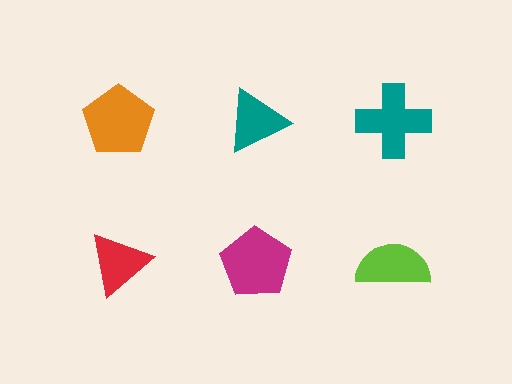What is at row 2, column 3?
A lime semicircle.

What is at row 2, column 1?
A red triangle.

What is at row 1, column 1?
An orange pentagon.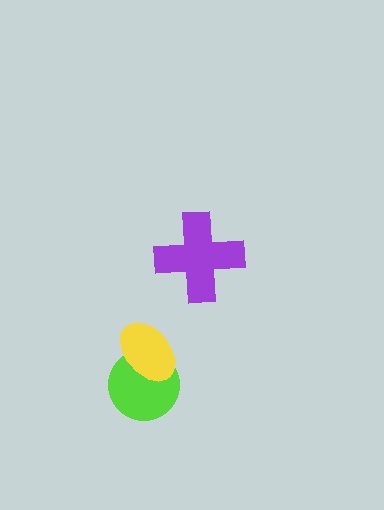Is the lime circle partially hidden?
Yes, it is partially covered by another shape.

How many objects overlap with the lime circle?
1 object overlaps with the lime circle.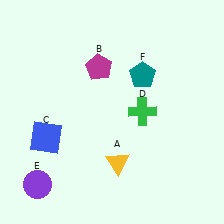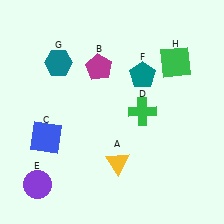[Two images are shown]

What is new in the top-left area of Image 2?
A teal hexagon (G) was added in the top-left area of Image 2.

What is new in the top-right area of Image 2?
A green square (H) was added in the top-right area of Image 2.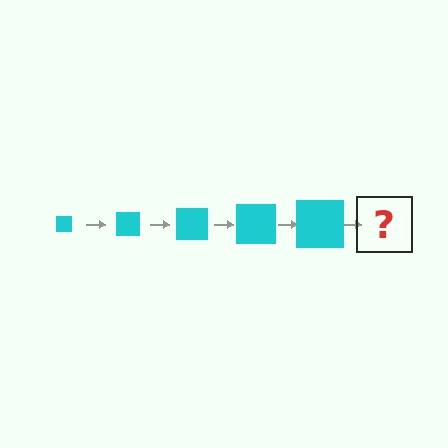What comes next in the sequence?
The next element should be a cyan square, larger than the previous one.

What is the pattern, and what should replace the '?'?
The pattern is that the square gets progressively larger each step. The '?' should be a cyan square, larger than the previous one.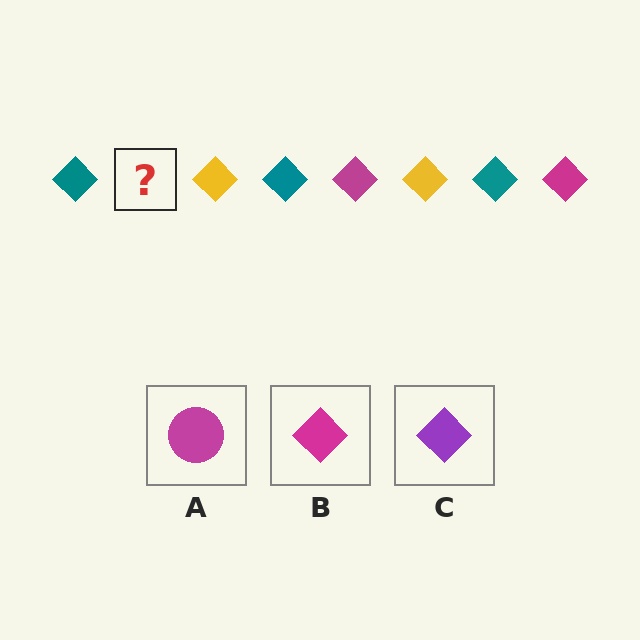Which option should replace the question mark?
Option B.